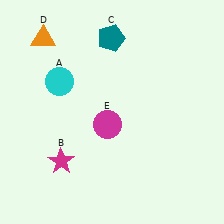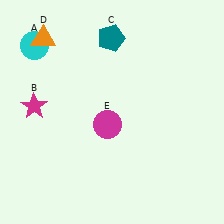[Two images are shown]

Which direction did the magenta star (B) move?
The magenta star (B) moved up.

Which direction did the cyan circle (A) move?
The cyan circle (A) moved up.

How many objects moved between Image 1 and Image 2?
2 objects moved between the two images.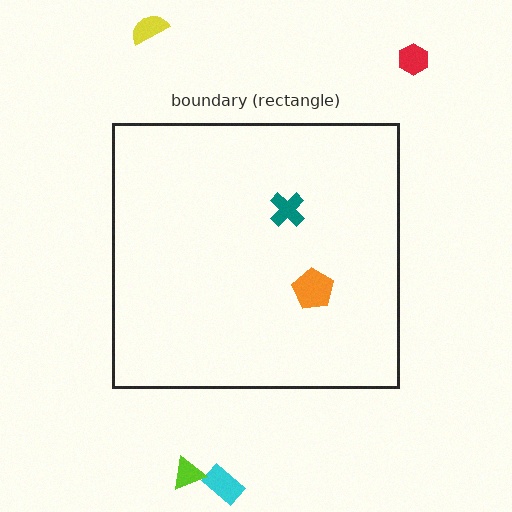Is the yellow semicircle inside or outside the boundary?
Outside.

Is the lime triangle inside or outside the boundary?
Outside.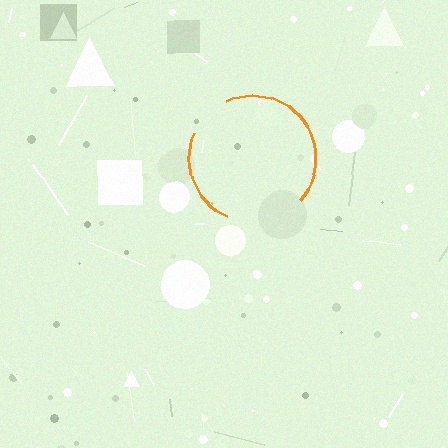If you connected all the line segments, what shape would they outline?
They would outline a circle.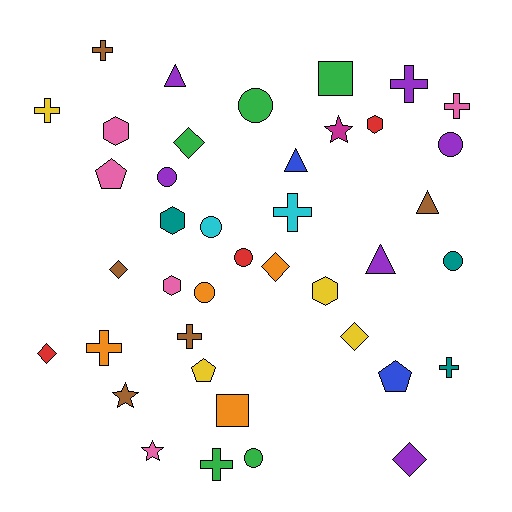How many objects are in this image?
There are 40 objects.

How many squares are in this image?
There are 2 squares.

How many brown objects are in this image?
There are 5 brown objects.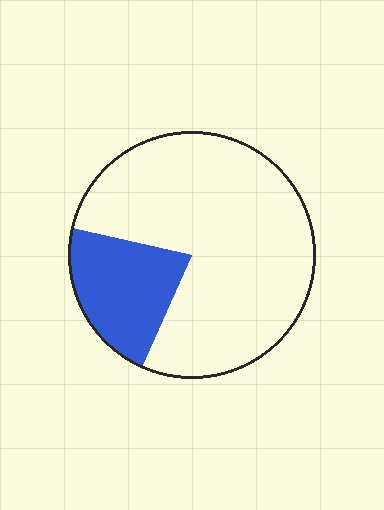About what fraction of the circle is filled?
About one fifth (1/5).